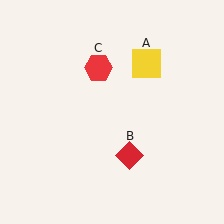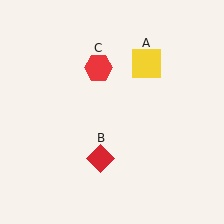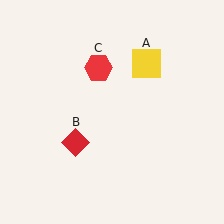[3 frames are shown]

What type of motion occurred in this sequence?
The red diamond (object B) rotated clockwise around the center of the scene.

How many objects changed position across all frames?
1 object changed position: red diamond (object B).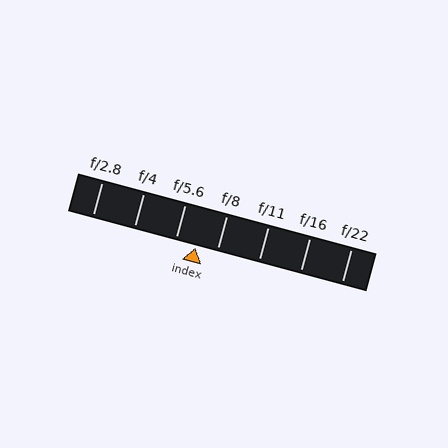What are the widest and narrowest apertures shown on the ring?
The widest aperture shown is f/2.8 and the narrowest is f/22.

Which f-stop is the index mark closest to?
The index mark is closest to f/8.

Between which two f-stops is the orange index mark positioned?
The index mark is between f/5.6 and f/8.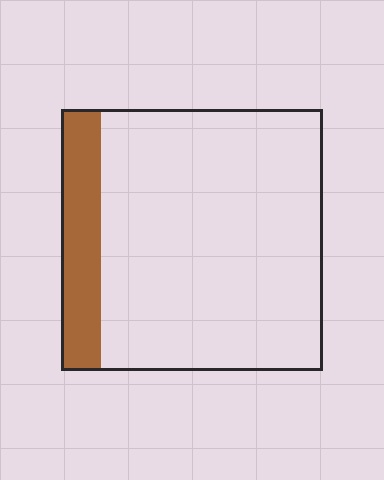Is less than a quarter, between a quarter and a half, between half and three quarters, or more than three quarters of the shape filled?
Less than a quarter.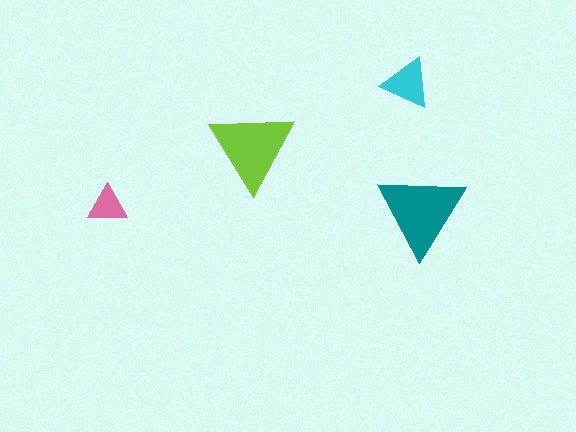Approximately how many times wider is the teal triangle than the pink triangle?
About 2 times wider.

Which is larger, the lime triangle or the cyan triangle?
The lime one.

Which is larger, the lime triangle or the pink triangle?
The lime one.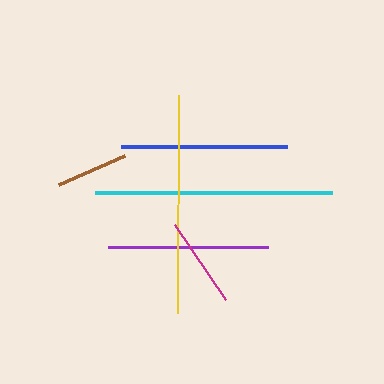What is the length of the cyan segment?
The cyan segment is approximately 236 pixels long.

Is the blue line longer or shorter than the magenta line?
The blue line is longer than the magenta line.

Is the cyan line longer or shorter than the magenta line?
The cyan line is longer than the magenta line.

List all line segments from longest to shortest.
From longest to shortest: cyan, yellow, blue, purple, magenta, brown.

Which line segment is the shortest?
The brown line is the shortest at approximately 73 pixels.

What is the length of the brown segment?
The brown segment is approximately 73 pixels long.